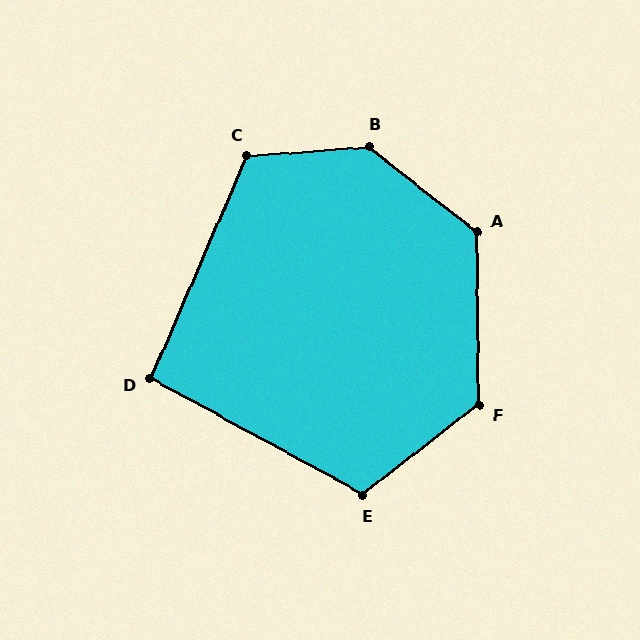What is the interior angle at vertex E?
Approximately 114 degrees (obtuse).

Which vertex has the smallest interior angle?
D, at approximately 95 degrees.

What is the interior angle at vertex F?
Approximately 127 degrees (obtuse).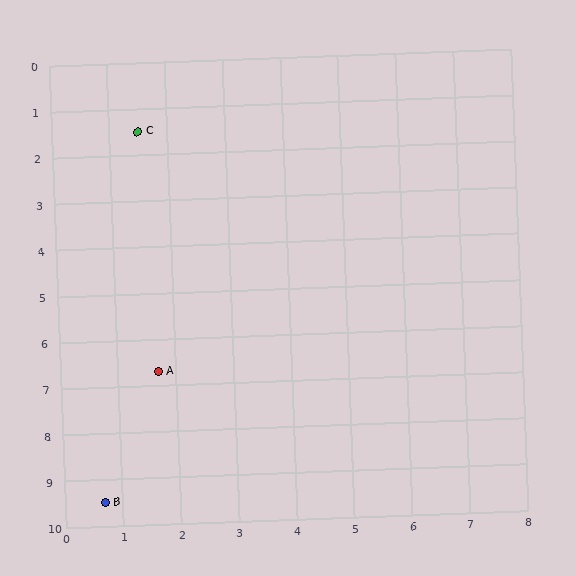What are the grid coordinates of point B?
Point B is at approximately (0.7, 9.5).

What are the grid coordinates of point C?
Point C is at approximately (1.5, 1.5).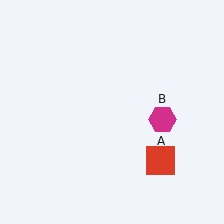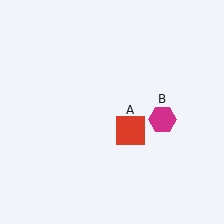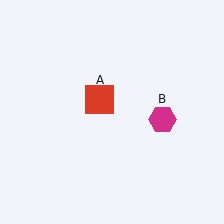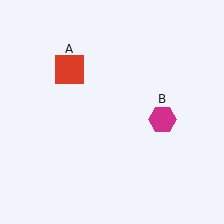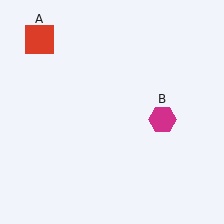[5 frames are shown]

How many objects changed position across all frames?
1 object changed position: red square (object A).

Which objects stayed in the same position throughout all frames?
Magenta hexagon (object B) remained stationary.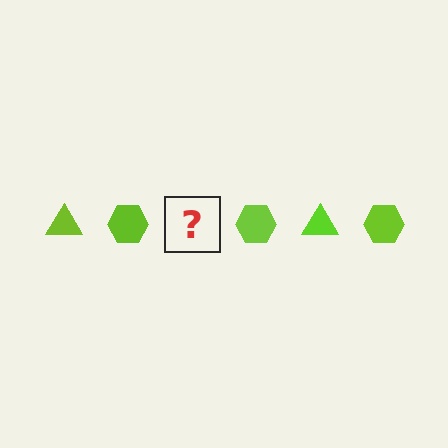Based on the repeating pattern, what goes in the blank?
The blank should be a lime triangle.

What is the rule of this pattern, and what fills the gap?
The rule is that the pattern cycles through triangle, hexagon shapes in lime. The gap should be filled with a lime triangle.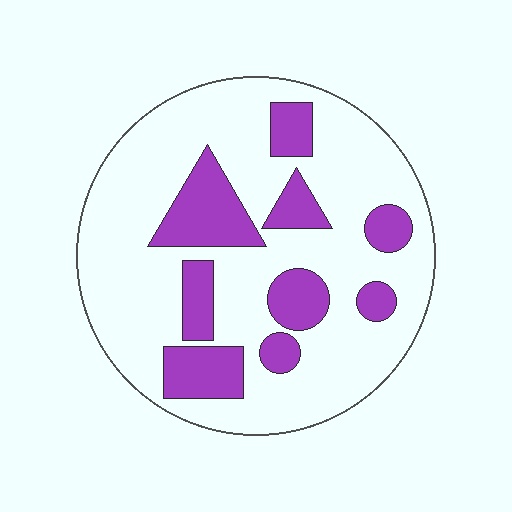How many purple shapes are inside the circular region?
9.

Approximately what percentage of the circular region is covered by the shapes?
Approximately 25%.